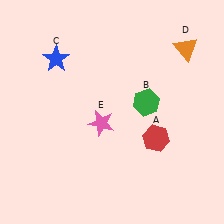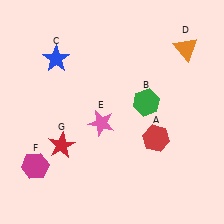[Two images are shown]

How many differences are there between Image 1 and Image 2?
There are 2 differences between the two images.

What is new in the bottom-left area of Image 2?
A magenta hexagon (F) was added in the bottom-left area of Image 2.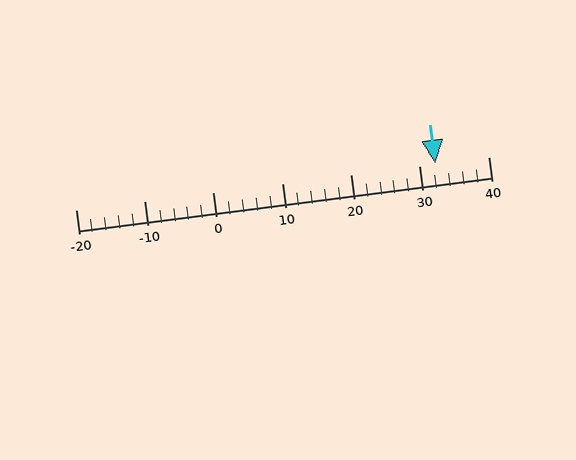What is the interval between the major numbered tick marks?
The major tick marks are spaced 10 units apart.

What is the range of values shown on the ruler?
The ruler shows values from -20 to 40.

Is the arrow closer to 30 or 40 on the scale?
The arrow is closer to 30.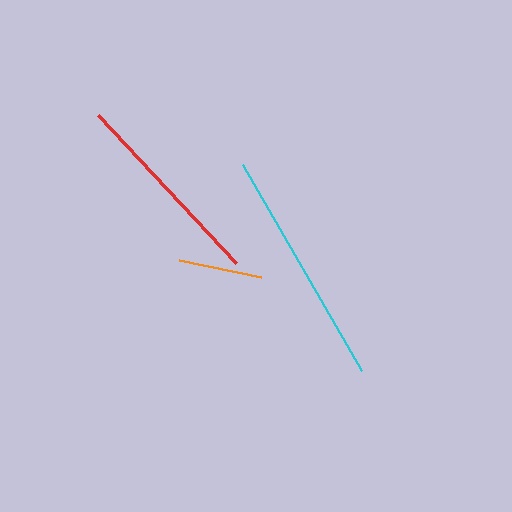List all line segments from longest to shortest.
From longest to shortest: cyan, red, orange.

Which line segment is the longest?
The cyan line is the longest at approximately 238 pixels.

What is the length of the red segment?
The red segment is approximately 202 pixels long.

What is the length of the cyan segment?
The cyan segment is approximately 238 pixels long.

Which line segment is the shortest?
The orange line is the shortest at approximately 84 pixels.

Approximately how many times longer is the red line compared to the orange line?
The red line is approximately 2.4 times the length of the orange line.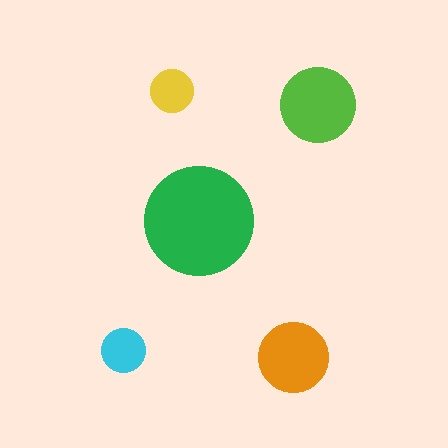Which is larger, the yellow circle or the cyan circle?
The cyan one.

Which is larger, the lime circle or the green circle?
The green one.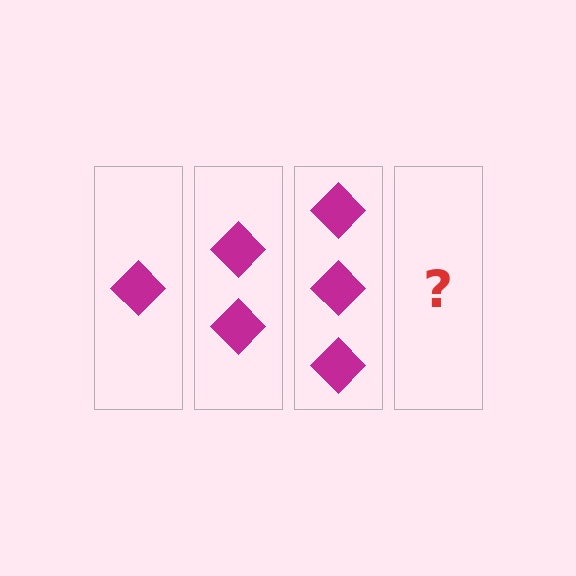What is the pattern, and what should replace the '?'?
The pattern is that each step adds one more diamond. The '?' should be 4 diamonds.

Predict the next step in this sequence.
The next step is 4 diamonds.